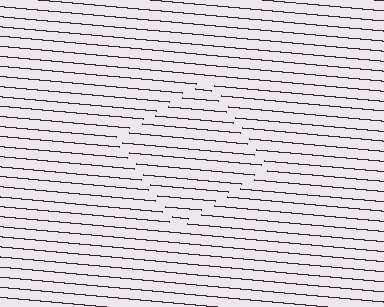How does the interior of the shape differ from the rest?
The interior of the shape contains the same grating, shifted by half a period — the contour is defined by the phase discontinuity where line-ends from the inner and outer gratings abut.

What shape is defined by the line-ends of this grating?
An illusory square. The interior of the shape contains the same grating, shifted by half a period — the contour is defined by the phase discontinuity where line-ends from the inner and outer gratings abut.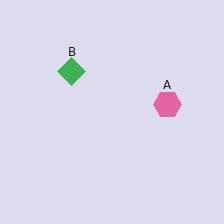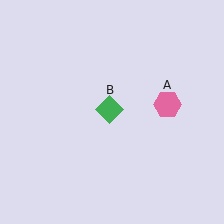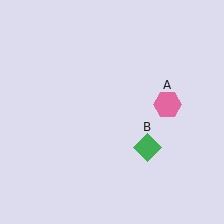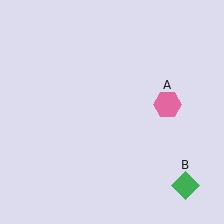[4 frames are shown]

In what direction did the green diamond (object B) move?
The green diamond (object B) moved down and to the right.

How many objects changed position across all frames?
1 object changed position: green diamond (object B).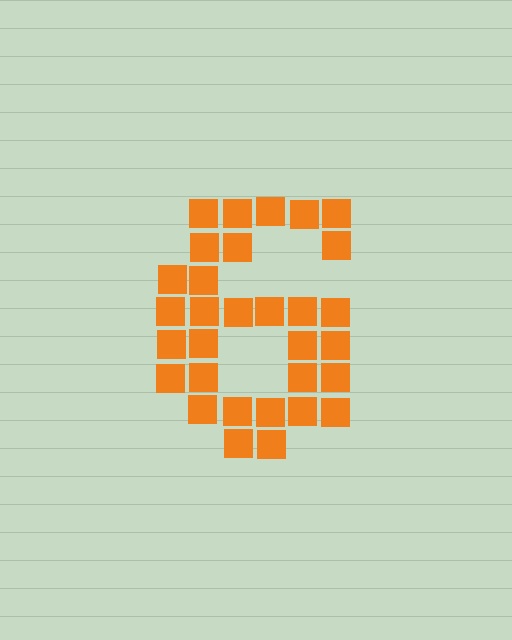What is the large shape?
The large shape is the digit 6.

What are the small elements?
The small elements are squares.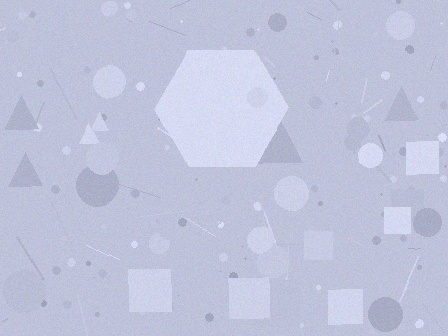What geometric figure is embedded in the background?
A hexagon is embedded in the background.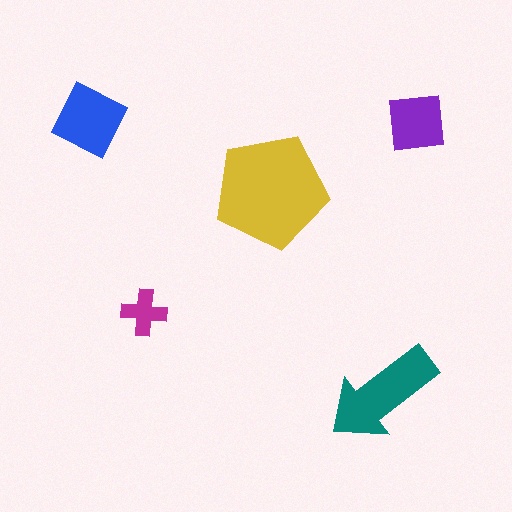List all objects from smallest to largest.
The magenta cross, the purple square, the blue square, the teal arrow, the yellow pentagon.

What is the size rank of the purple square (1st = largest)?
4th.